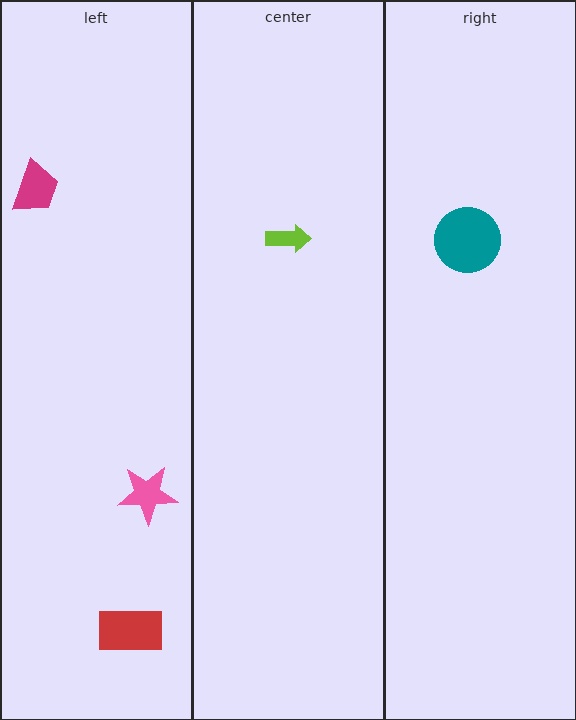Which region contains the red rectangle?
The left region.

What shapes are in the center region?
The lime arrow.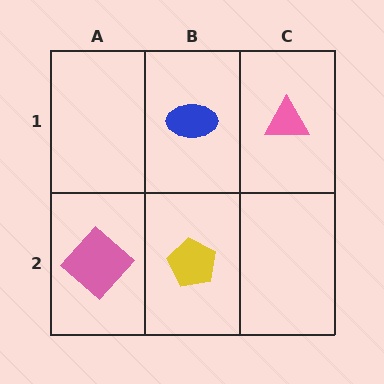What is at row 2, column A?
A pink diamond.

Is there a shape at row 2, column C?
No, that cell is empty.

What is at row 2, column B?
A yellow pentagon.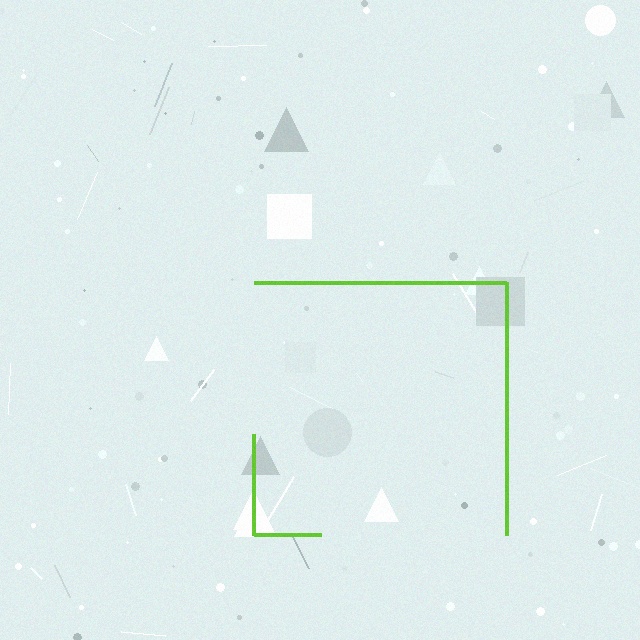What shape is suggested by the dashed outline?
The dashed outline suggests a square.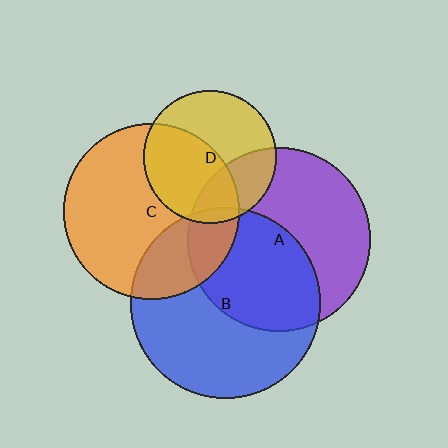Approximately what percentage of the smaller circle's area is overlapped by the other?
Approximately 45%.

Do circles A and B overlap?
Yes.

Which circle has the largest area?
Circle B (blue).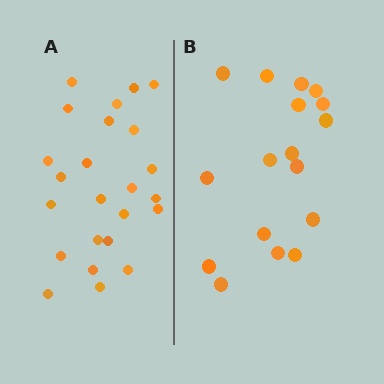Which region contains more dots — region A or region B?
Region A (the left region) has more dots.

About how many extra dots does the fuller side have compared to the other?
Region A has roughly 8 or so more dots than region B.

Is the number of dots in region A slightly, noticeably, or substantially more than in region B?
Region A has noticeably more, but not dramatically so. The ratio is roughly 1.4 to 1.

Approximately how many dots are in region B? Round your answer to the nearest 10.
About 20 dots. (The exact count is 17, which rounds to 20.)